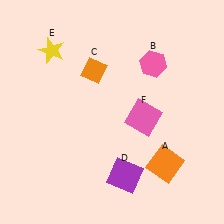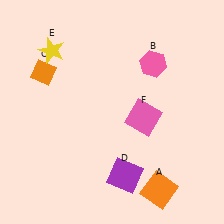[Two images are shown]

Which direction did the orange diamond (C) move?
The orange diamond (C) moved left.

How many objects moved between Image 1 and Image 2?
2 objects moved between the two images.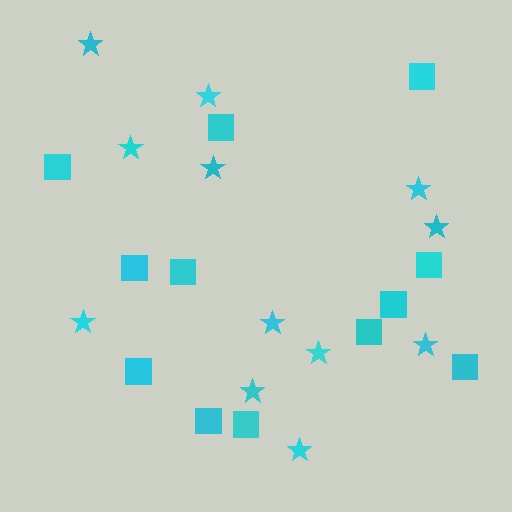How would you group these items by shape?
There are 2 groups: one group of stars (12) and one group of squares (12).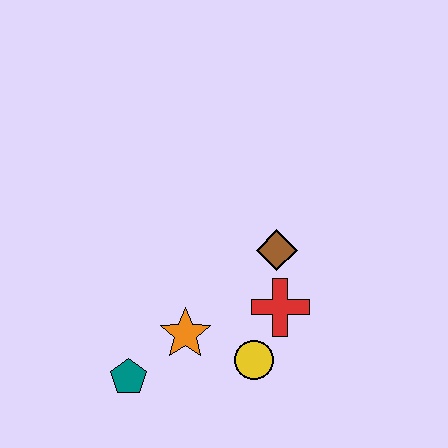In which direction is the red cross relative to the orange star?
The red cross is to the right of the orange star.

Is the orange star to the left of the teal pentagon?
No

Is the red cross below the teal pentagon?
No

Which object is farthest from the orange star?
The brown diamond is farthest from the orange star.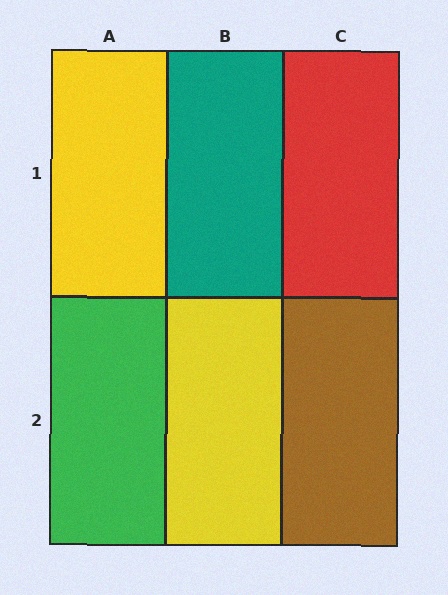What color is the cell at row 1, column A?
Yellow.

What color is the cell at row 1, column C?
Red.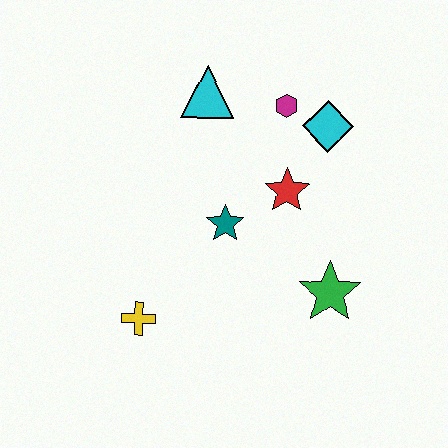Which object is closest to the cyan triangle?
The magenta hexagon is closest to the cyan triangle.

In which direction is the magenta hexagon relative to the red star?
The magenta hexagon is above the red star.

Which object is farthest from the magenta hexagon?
The yellow cross is farthest from the magenta hexagon.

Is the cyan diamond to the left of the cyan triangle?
No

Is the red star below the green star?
No